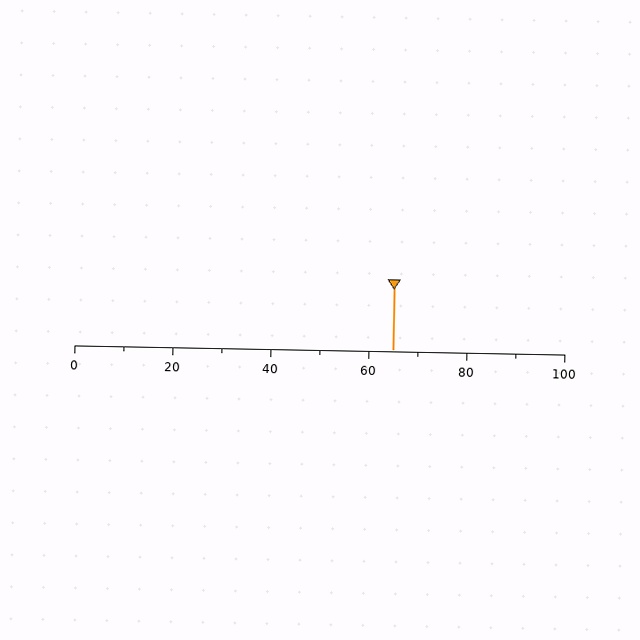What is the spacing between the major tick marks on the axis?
The major ticks are spaced 20 apart.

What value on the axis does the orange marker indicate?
The marker indicates approximately 65.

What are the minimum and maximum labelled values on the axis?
The axis runs from 0 to 100.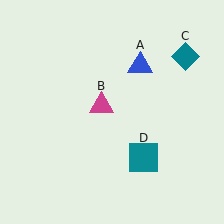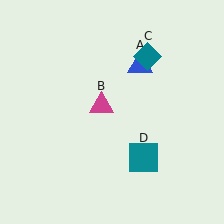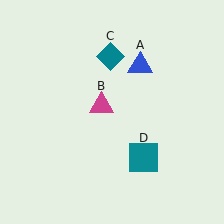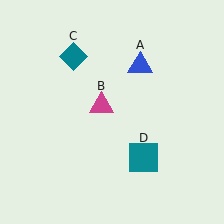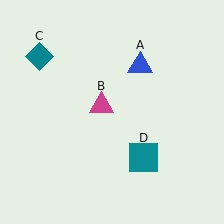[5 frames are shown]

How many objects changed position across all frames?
1 object changed position: teal diamond (object C).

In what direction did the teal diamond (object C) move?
The teal diamond (object C) moved left.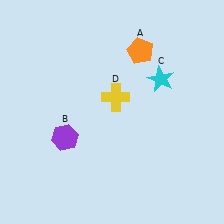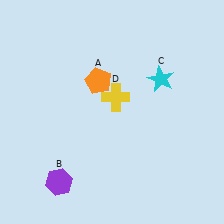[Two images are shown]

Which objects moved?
The objects that moved are: the orange pentagon (A), the purple hexagon (B).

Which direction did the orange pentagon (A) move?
The orange pentagon (A) moved left.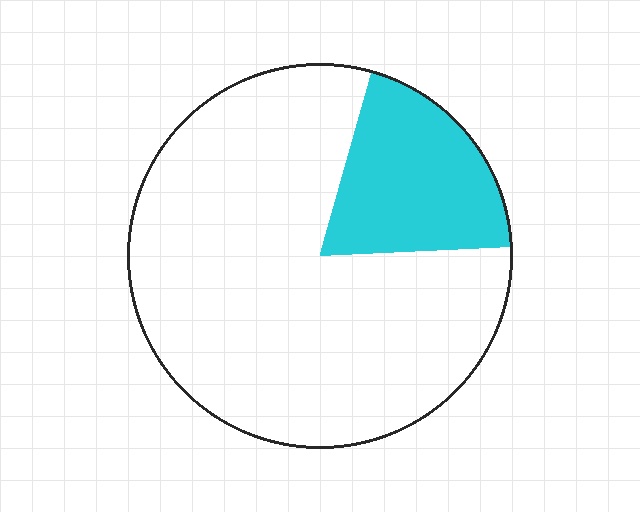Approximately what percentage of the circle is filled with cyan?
Approximately 20%.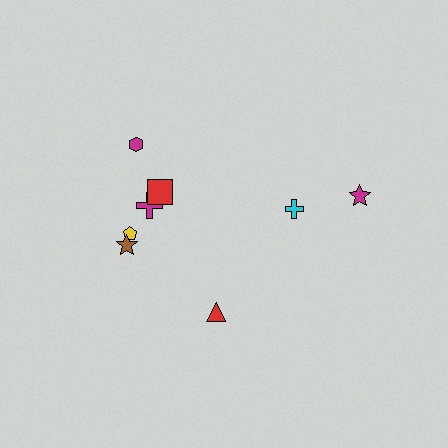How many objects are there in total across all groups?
There are 8 objects.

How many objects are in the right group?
There are 3 objects.